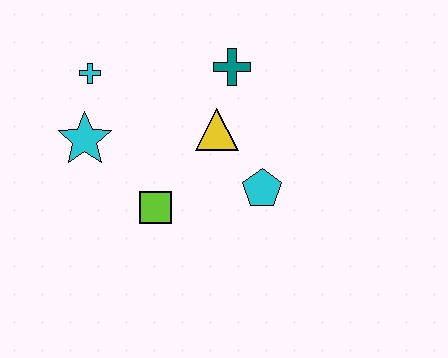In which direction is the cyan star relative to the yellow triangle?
The cyan star is to the left of the yellow triangle.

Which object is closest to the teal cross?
The yellow triangle is closest to the teal cross.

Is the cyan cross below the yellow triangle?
No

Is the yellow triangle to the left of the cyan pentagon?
Yes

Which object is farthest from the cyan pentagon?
The cyan cross is farthest from the cyan pentagon.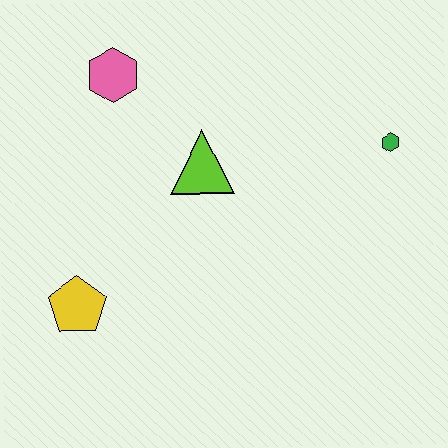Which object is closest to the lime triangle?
The pink hexagon is closest to the lime triangle.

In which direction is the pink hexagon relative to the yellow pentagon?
The pink hexagon is above the yellow pentagon.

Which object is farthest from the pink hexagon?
The green hexagon is farthest from the pink hexagon.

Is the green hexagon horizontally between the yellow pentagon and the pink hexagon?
No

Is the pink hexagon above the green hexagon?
Yes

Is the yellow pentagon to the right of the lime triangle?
No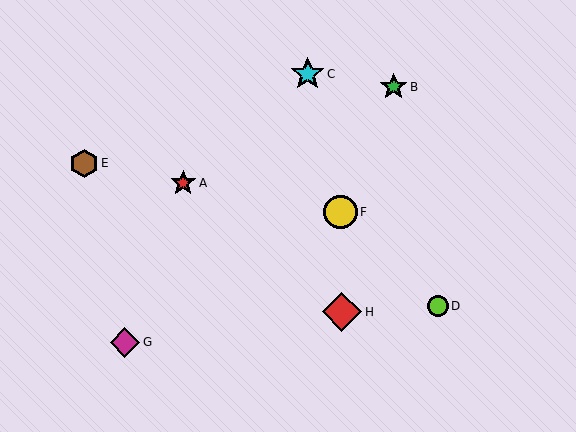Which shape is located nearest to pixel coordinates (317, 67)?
The cyan star (labeled C) at (308, 74) is nearest to that location.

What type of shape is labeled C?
Shape C is a cyan star.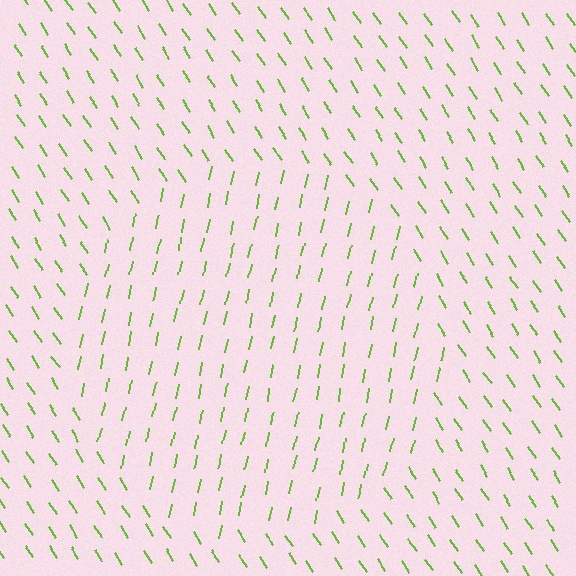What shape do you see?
I see a circle.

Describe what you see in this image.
The image is filled with small lime line segments. A circle region in the image has lines oriented differently from the surrounding lines, creating a visible texture boundary.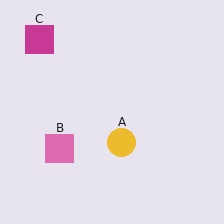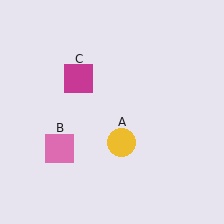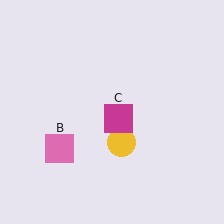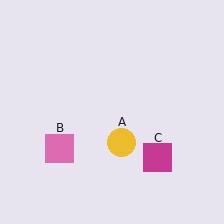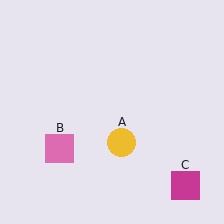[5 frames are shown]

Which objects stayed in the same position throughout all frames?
Yellow circle (object A) and pink square (object B) remained stationary.